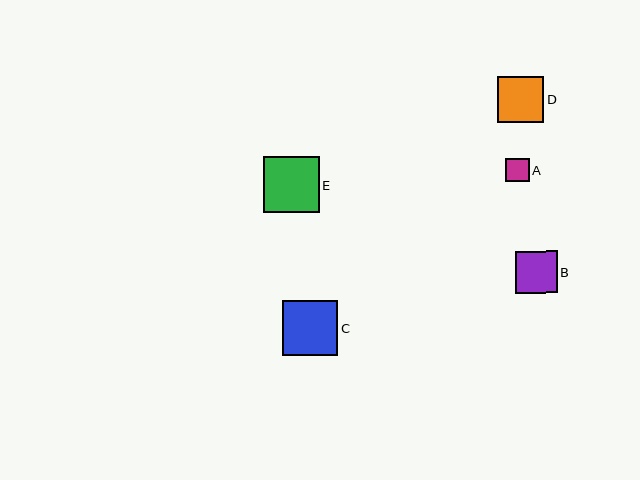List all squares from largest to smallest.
From largest to smallest: E, C, D, B, A.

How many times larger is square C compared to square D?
Square C is approximately 1.2 times the size of square D.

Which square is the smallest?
Square A is the smallest with a size of approximately 23 pixels.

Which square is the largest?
Square E is the largest with a size of approximately 56 pixels.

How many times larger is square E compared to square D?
Square E is approximately 1.2 times the size of square D.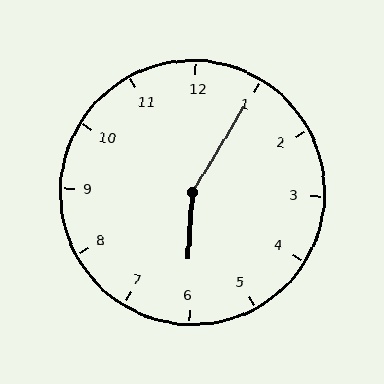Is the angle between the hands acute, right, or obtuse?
It is obtuse.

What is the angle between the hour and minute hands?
Approximately 152 degrees.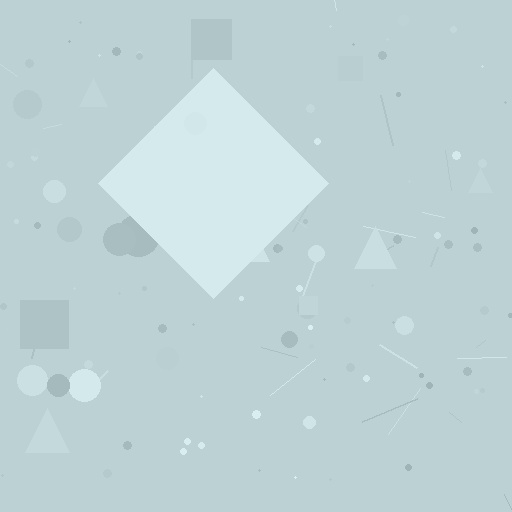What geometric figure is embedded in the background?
A diamond is embedded in the background.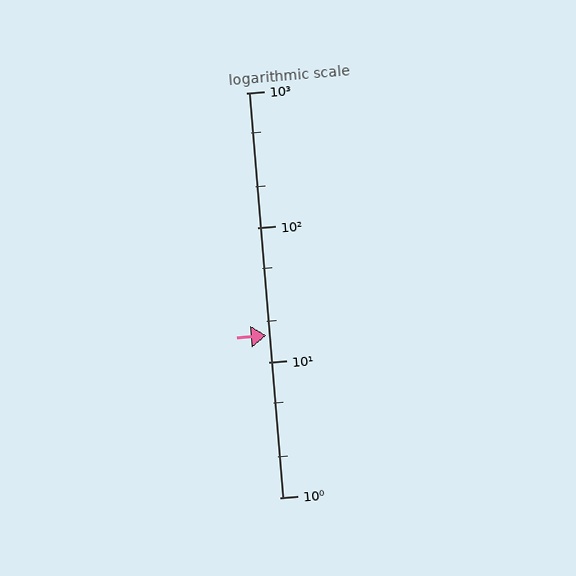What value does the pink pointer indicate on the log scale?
The pointer indicates approximately 16.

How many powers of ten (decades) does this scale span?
The scale spans 3 decades, from 1 to 1000.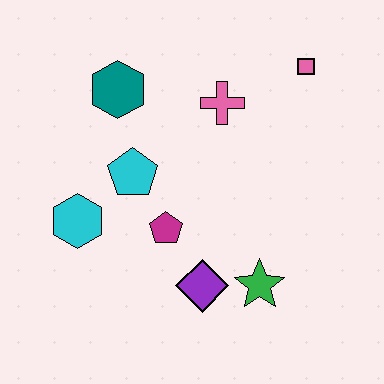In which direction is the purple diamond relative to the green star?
The purple diamond is to the left of the green star.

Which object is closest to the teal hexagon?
The cyan pentagon is closest to the teal hexagon.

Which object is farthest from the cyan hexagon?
The pink square is farthest from the cyan hexagon.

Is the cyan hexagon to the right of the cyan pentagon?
No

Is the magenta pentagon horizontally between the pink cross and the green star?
No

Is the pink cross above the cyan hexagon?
Yes